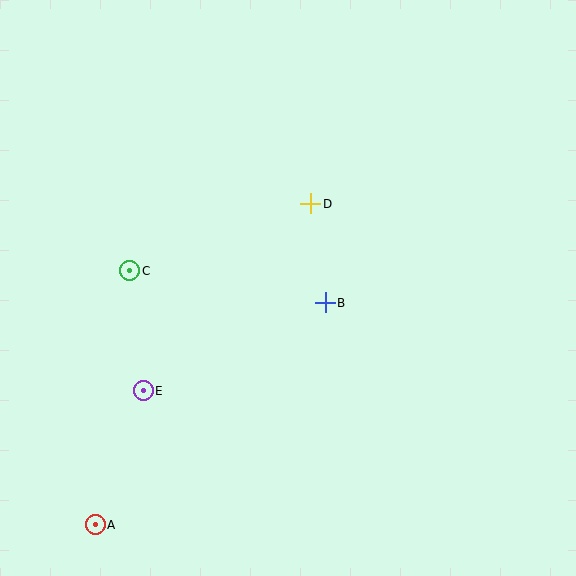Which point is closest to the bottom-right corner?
Point B is closest to the bottom-right corner.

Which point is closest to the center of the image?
Point B at (325, 303) is closest to the center.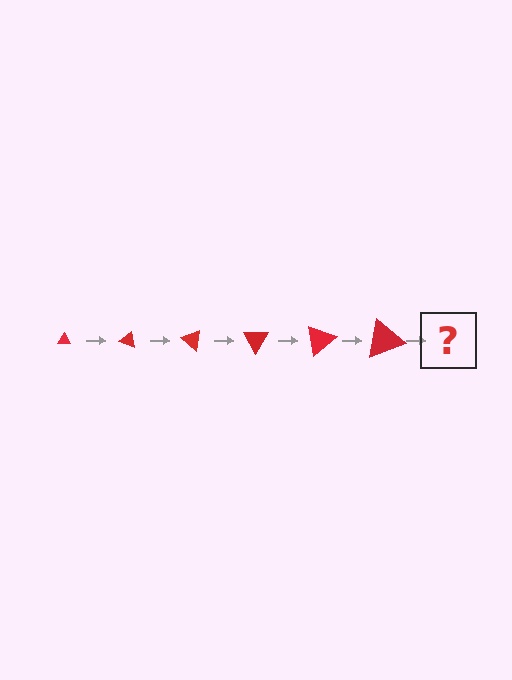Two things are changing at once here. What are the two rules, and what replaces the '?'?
The two rules are that the triangle grows larger each step and it rotates 20 degrees each step. The '?' should be a triangle, larger than the previous one and rotated 120 degrees from the start.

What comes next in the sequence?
The next element should be a triangle, larger than the previous one and rotated 120 degrees from the start.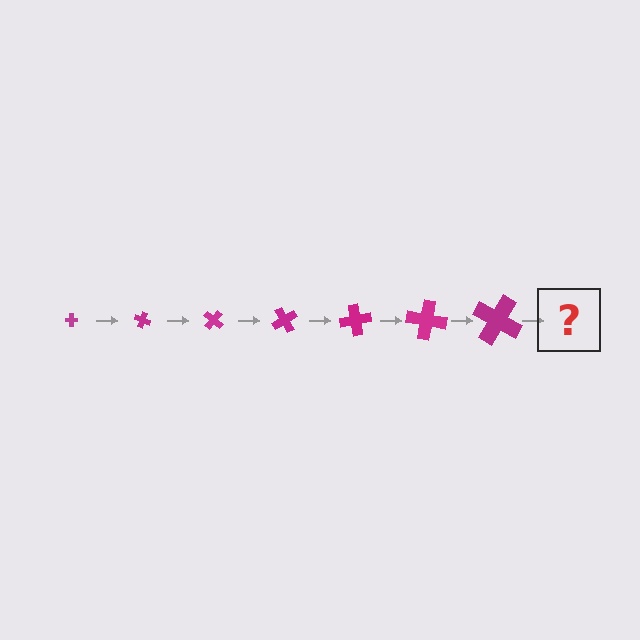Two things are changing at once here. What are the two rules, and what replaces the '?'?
The two rules are that the cross grows larger each step and it rotates 20 degrees each step. The '?' should be a cross, larger than the previous one and rotated 140 degrees from the start.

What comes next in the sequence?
The next element should be a cross, larger than the previous one and rotated 140 degrees from the start.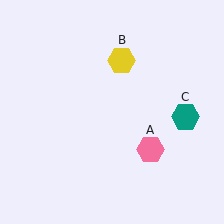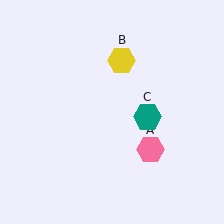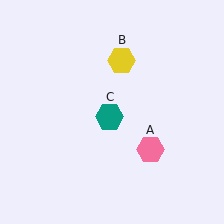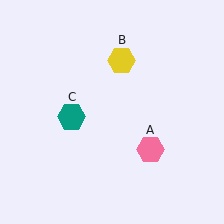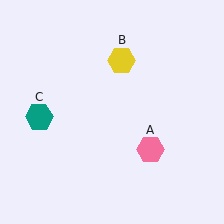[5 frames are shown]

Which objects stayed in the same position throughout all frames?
Pink hexagon (object A) and yellow hexagon (object B) remained stationary.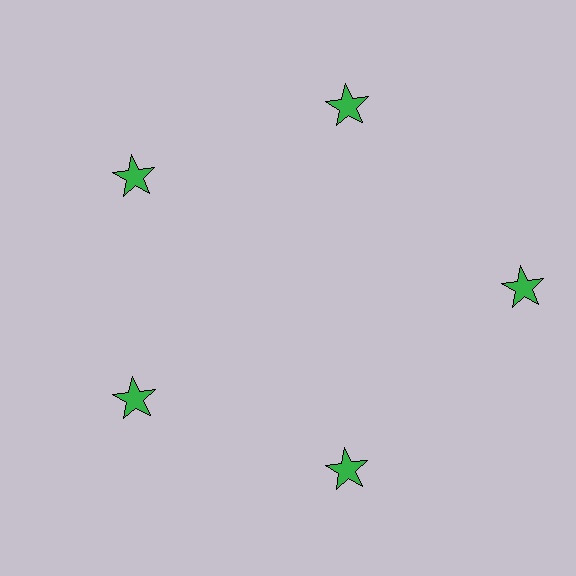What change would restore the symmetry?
The symmetry would be restored by moving it inward, back onto the ring so that all 5 stars sit at equal angles and equal distance from the center.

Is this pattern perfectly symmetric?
No. The 5 green stars are arranged in a ring, but one element near the 3 o'clock position is pushed outward from the center, breaking the 5-fold rotational symmetry.